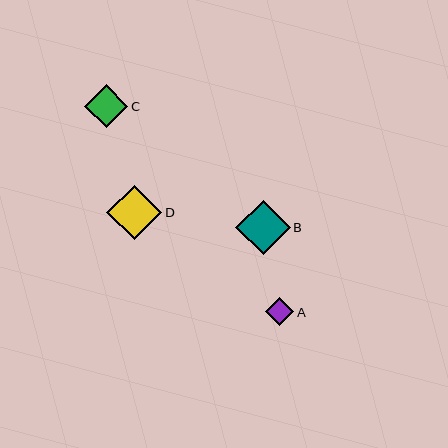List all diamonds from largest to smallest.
From largest to smallest: D, B, C, A.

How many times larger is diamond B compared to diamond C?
Diamond B is approximately 1.3 times the size of diamond C.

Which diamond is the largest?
Diamond D is the largest with a size of approximately 55 pixels.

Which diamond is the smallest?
Diamond A is the smallest with a size of approximately 28 pixels.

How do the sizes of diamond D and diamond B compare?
Diamond D and diamond B are approximately the same size.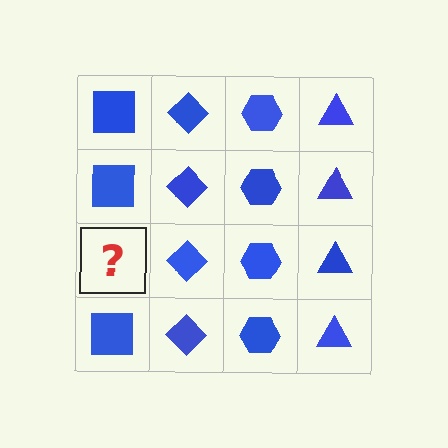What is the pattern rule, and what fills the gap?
The rule is that each column has a consistent shape. The gap should be filled with a blue square.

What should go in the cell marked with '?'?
The missing cell should contain a blue square.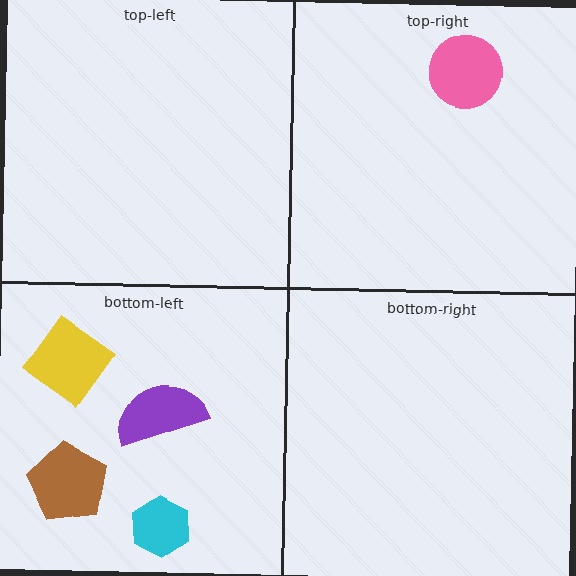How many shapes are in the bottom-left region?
4.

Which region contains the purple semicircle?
The bottom-left region.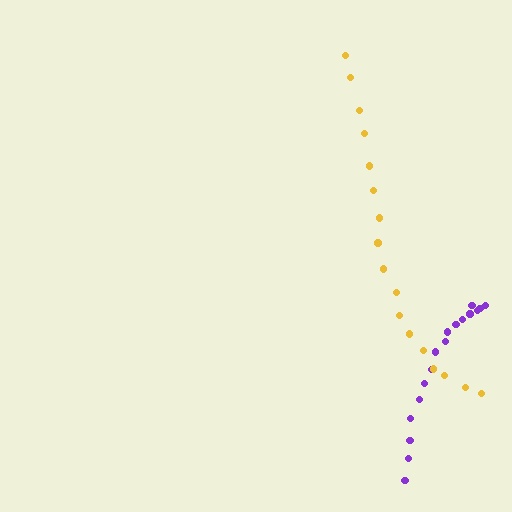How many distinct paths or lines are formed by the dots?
There are 2 distinct paths.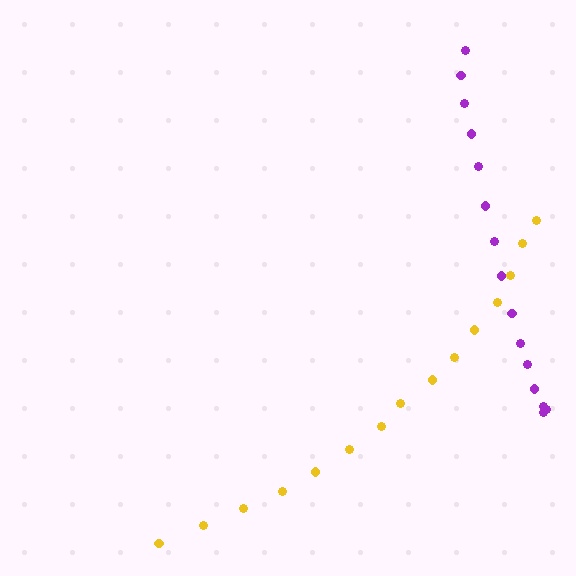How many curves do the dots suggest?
There are 2 distinct paths.